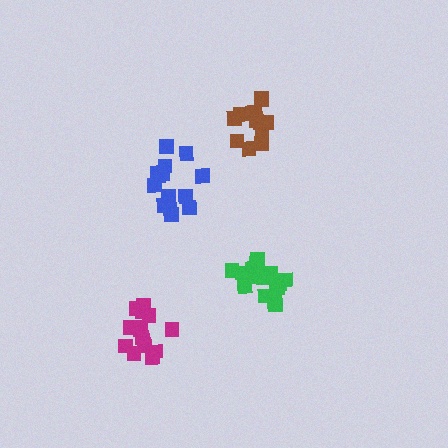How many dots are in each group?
Group 1: 14 dots, Group 2: 16 dots, Group 3: 12 dots, Group 4: 16 dots (58 total).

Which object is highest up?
The brown cluster is topmost.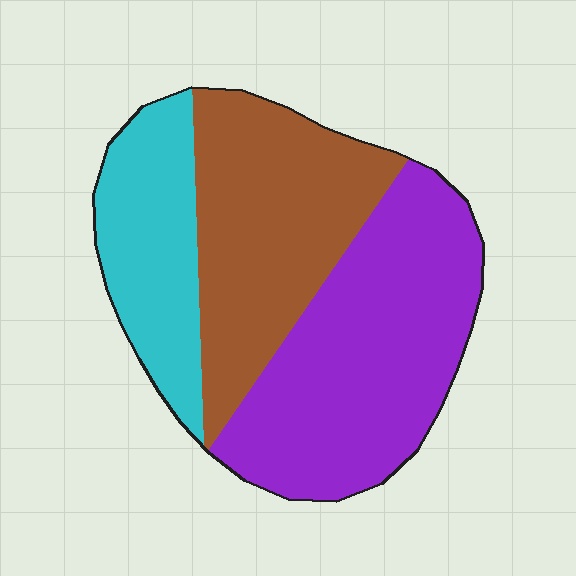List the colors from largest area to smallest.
From largest to smallest: purple, brown, cyan.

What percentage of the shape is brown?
Brown covers about 35% of the shape.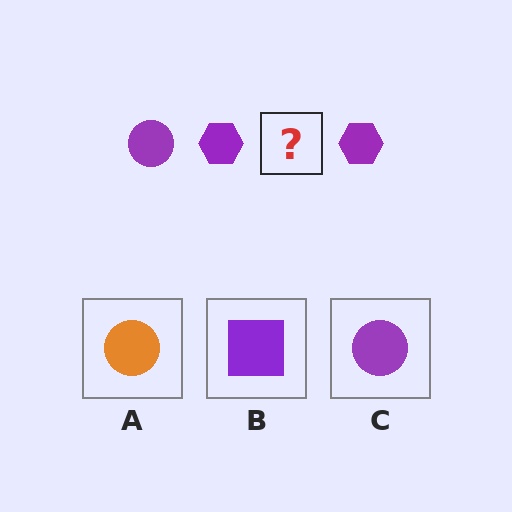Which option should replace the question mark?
Option C.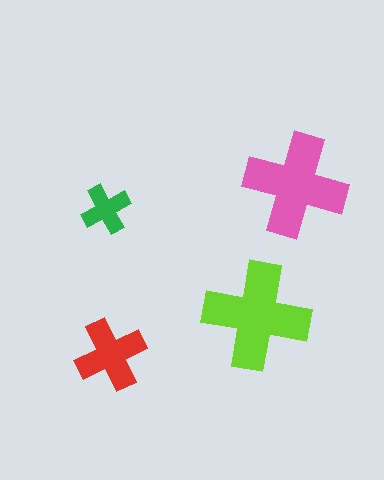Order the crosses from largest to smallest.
the lime one, the pink one, the red one, the green one.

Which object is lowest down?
The red cross is bottommost.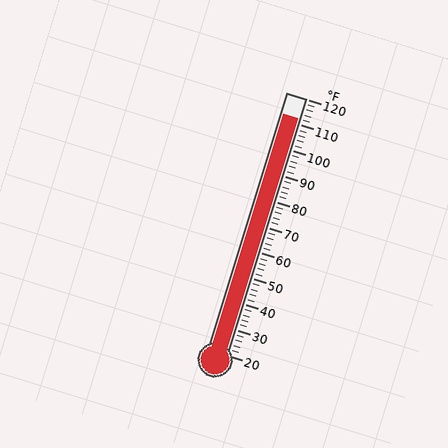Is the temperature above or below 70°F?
The temperature is above 70°F.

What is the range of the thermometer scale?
The thermometer scale ranges from 20°F to 120°F.